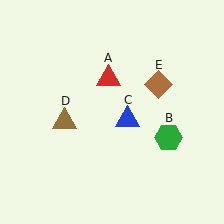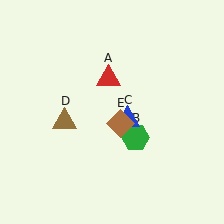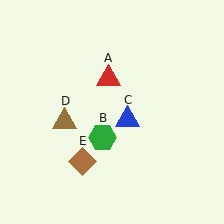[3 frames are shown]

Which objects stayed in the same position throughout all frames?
Red triangle (object A) and blue triangle (object C) and brown triangle (object D) remained stationary.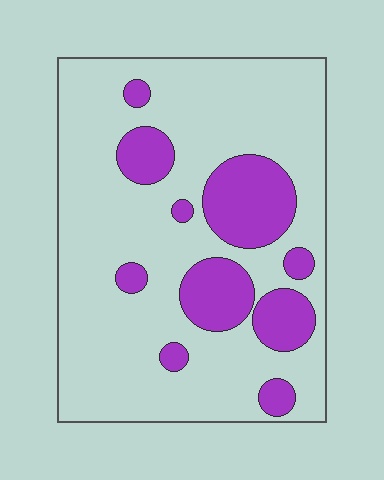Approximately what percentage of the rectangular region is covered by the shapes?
Approximately 20%.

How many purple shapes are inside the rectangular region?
10.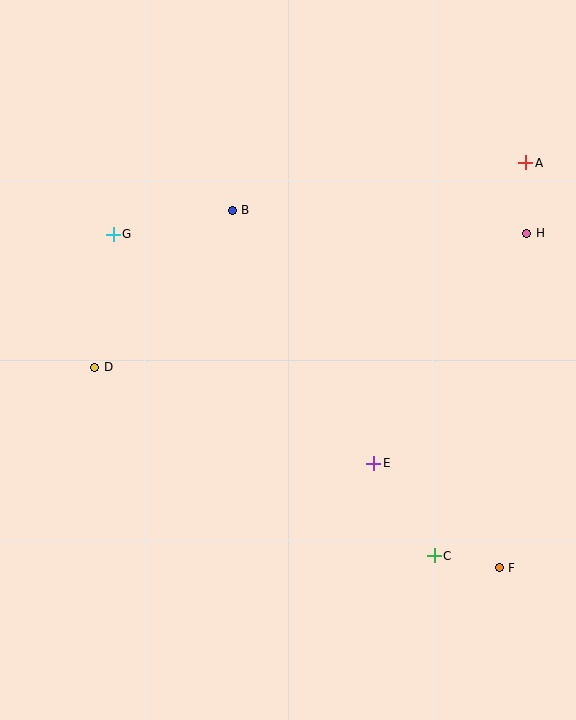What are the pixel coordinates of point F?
Point F is at (499, 568).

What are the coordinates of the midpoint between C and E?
The midpoint between C and E is at (404, 510).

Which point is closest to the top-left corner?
Point G is closest to the top-left corner.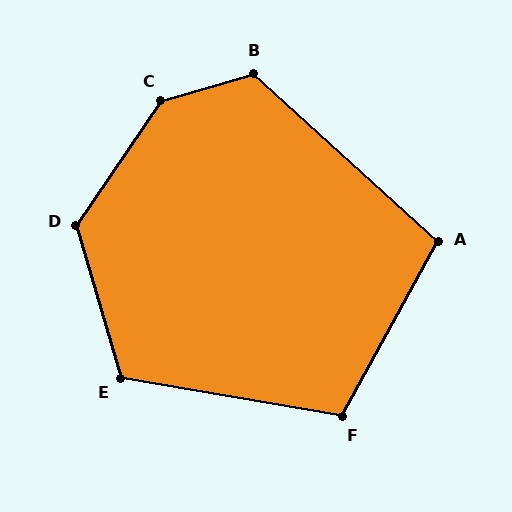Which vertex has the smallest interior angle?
A, at approximately 104 degrees.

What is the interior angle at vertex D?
Approximately 130 degrees (obtuse).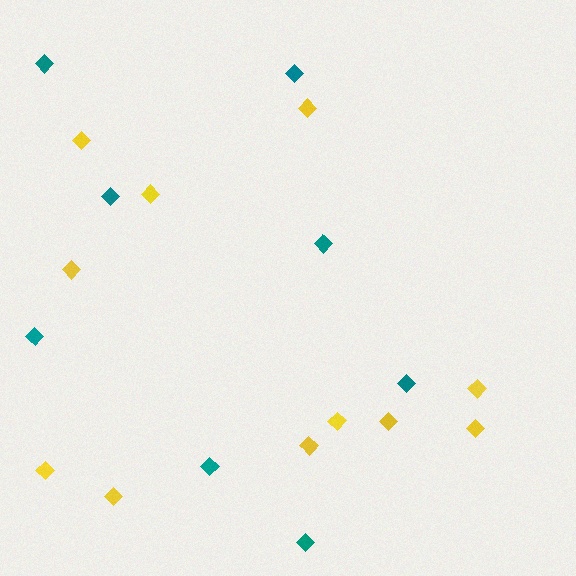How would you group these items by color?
There are 2 groups: one group of yellow diamonds (11) and one group of teal diamonds (8).